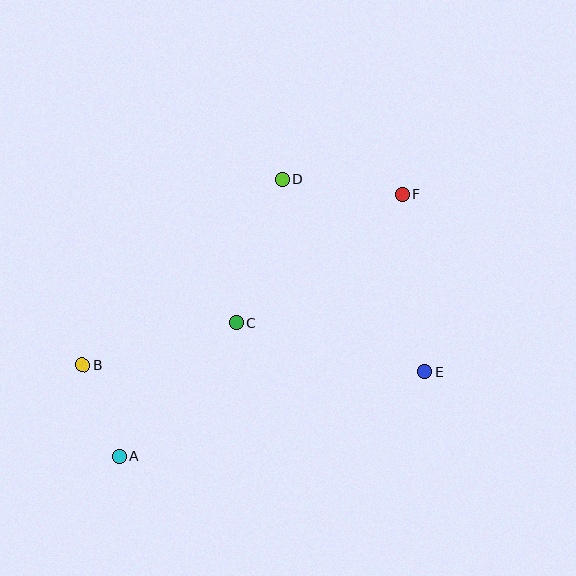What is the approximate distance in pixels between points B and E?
The distance between B and E is approximately 342 pixels.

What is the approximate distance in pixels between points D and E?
The distance between D and E is approximately 240 pixels.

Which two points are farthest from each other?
Points A and F are farthest from each other.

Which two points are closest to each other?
Points A and B are closest to each other.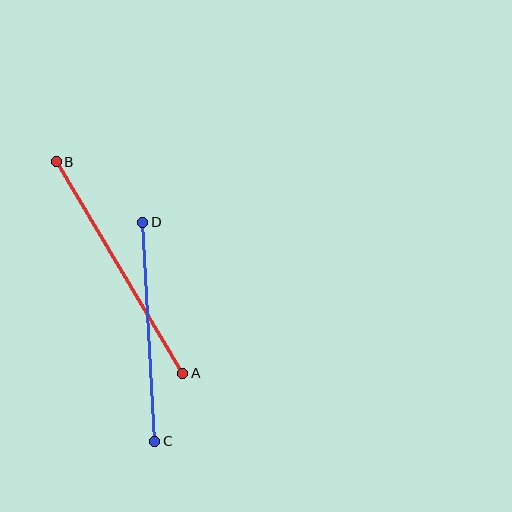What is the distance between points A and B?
The distance is approximately 246 pixels.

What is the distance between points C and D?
The distance is approximately 219 pixels.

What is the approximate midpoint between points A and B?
The midpoint is at approximately (119, 267) pixels.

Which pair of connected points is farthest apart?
Points A and B are farthest apart.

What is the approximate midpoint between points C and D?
The midpoint is at approximately (149, 332) pixels.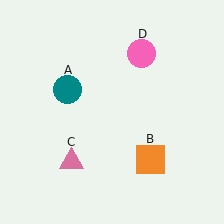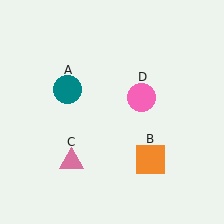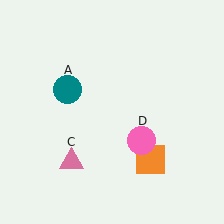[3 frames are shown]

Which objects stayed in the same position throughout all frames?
Teal circle (object A) and orange square (object B) and pink triangle (object C) remained stationary.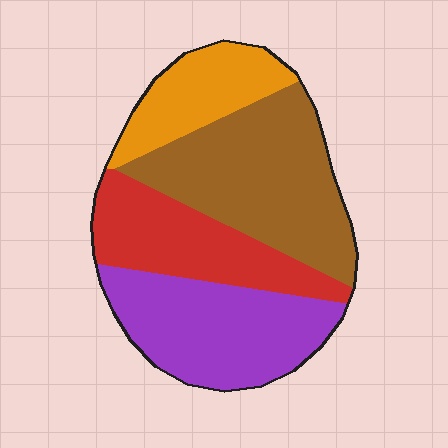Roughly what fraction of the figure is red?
Red covers about 20% of the figure.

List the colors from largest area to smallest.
From largest to smallest: brown, purple, red, orange.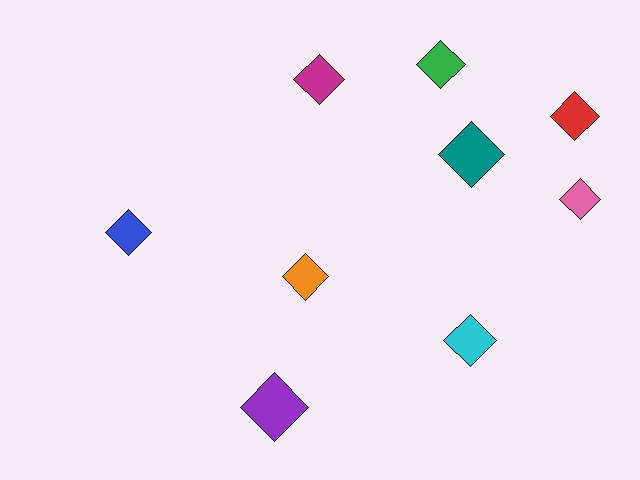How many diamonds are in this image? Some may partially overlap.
There are 9 diamonds.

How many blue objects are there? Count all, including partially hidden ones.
There is 1 blue object.